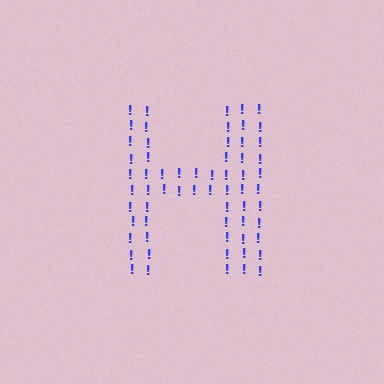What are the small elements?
The small elements are exclamation marks.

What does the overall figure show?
The overall figure shows the letter H.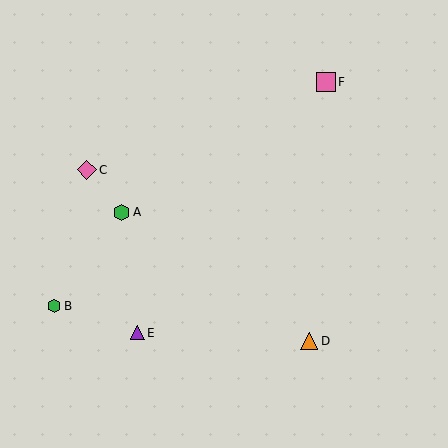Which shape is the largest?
The pink square (labeled F) is the largest.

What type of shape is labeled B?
Shape B is a green hexagon.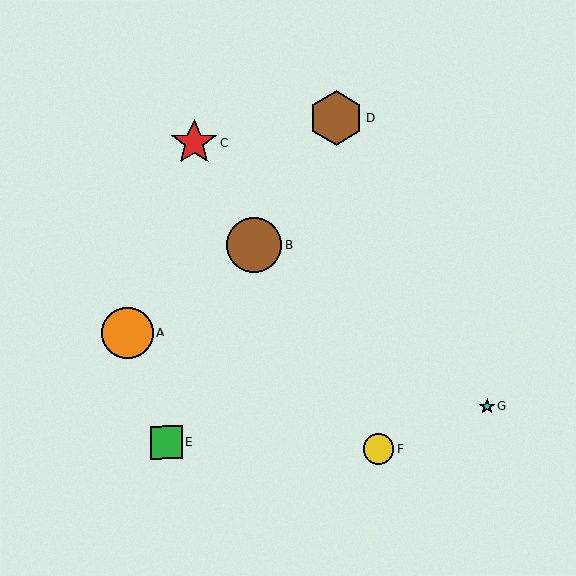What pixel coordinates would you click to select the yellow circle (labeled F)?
Click at (378, 449) to select the yellow circle F.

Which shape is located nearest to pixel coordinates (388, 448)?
The yellow circle (labeled F) at (378, 449) is nearest to that location.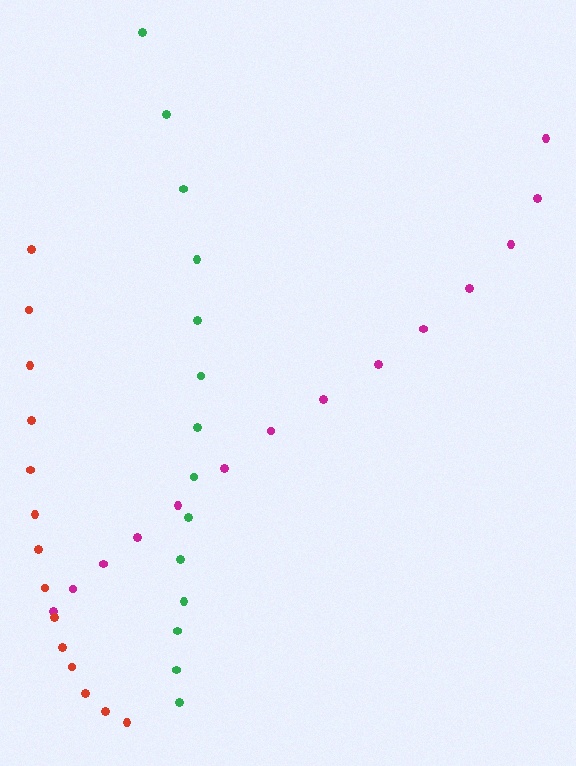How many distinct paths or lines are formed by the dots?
There are 3 distinct paths.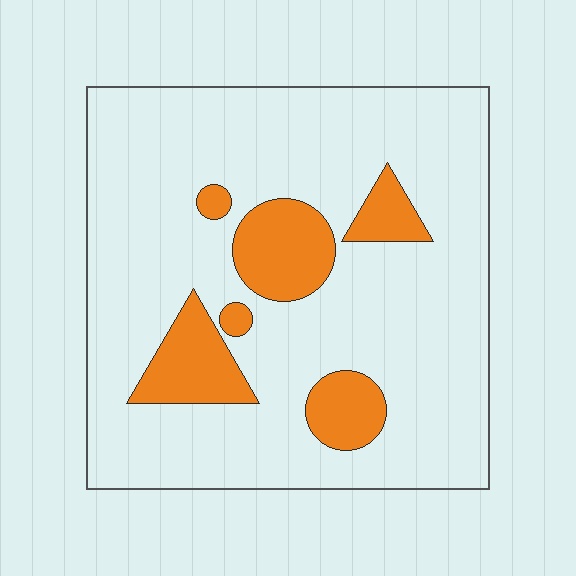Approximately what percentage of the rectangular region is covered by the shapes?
Approximately 15%.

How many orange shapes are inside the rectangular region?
6.